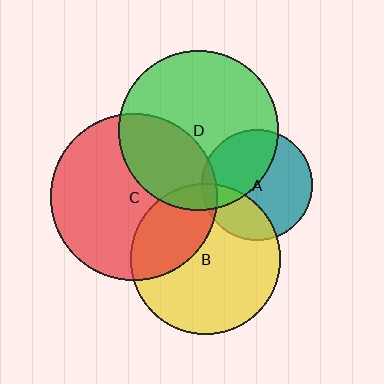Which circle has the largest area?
Circle C (red).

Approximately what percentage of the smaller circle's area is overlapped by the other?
Approximately 10%.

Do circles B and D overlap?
Yes.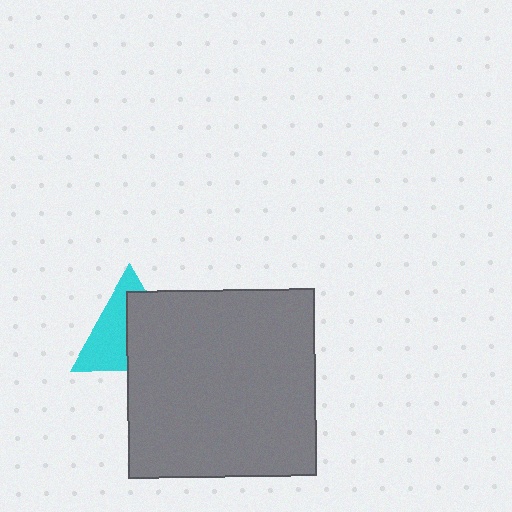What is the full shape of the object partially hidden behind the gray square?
The partially hidden object is a cyan triangle.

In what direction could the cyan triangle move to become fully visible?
The cyan triangle could move toward the upper-left. That would shift it out from behind the gray square entirely.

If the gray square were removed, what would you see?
You would see the complete cyan triangle.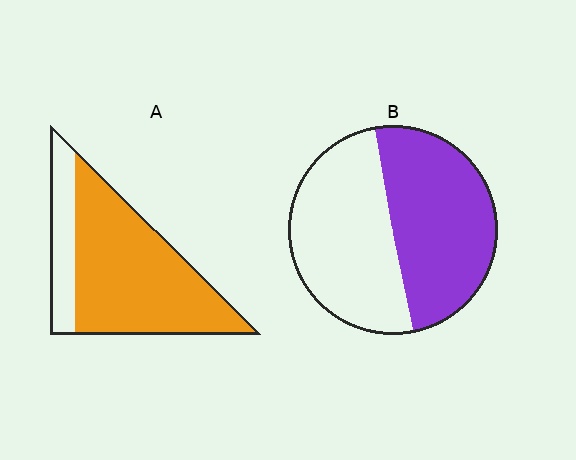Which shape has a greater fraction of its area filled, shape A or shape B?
Shape A.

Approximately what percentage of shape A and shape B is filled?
A is approximately 80% and B is approximately 50%.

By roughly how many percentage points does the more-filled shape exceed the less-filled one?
By roughly 30 percentage points (A over B).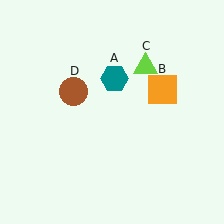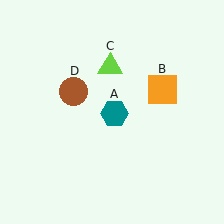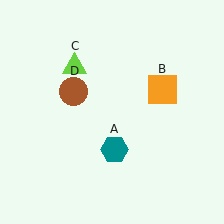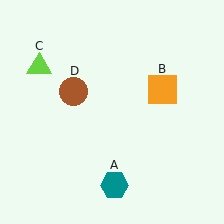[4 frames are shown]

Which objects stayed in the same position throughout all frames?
Orange square (object B) and brown circle (object D) remained stationary.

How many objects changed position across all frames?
2 objects changed position: teal hexagon (object A), lime triangle (object C).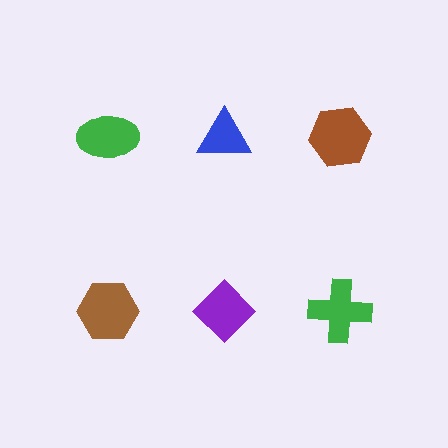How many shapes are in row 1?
3 shapes.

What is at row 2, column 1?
A brown hexagon.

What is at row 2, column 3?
A green cross.